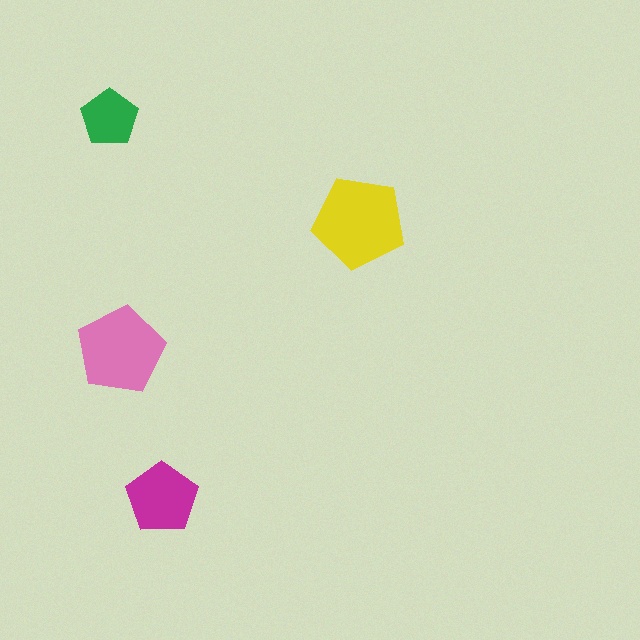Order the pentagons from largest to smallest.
the yellow one, the pink one, the magenta one, the green one.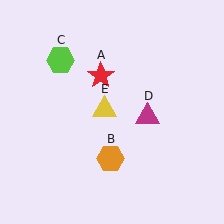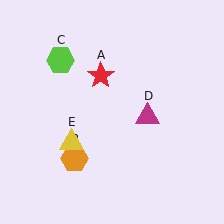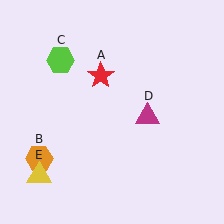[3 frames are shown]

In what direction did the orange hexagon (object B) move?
The orange hexagon (object B) moved left.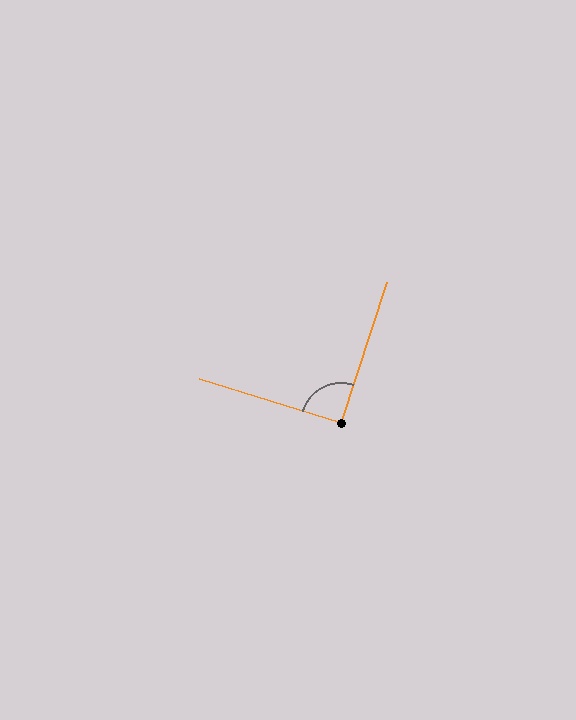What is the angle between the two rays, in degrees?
Approximately 91 degrees.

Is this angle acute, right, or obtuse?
It is approximately a right angle.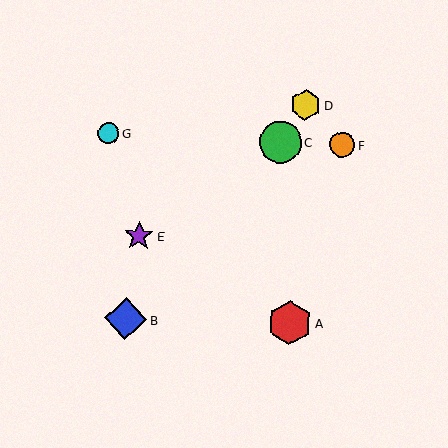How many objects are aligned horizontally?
3 objects (C, F, G) are aligned horizontally.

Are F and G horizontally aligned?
Yes, both are at y≈145.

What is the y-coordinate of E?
Object E is at y≈236.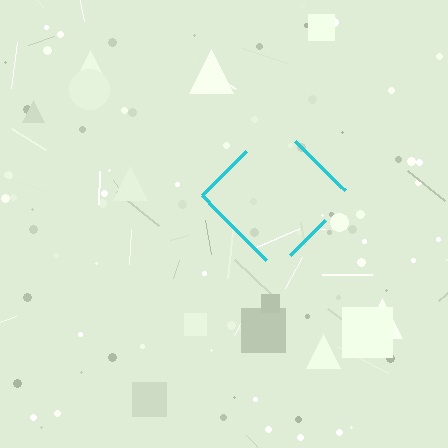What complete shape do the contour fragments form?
The contour fragments form a diamond.